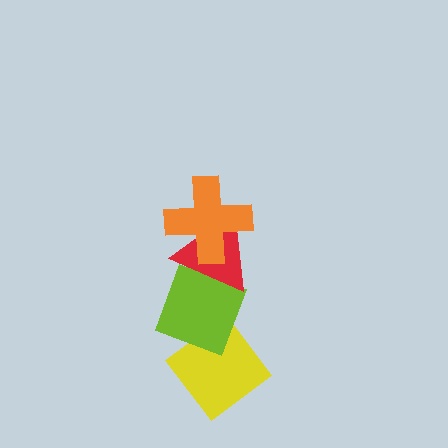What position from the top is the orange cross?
The orange cross is 1st from the top.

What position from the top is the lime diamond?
The lime diamond is 3rd from the top.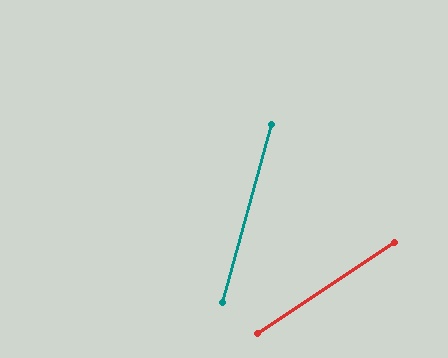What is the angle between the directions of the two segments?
Approximately 41 degrees.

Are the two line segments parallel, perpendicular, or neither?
Neither parallel nor perpendicular — they differ by about 41°.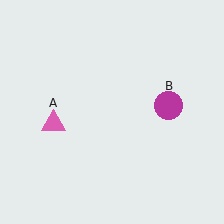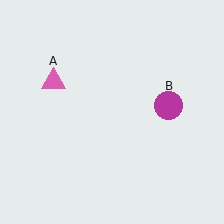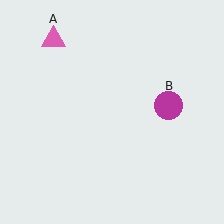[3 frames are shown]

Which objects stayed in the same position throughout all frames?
Magenta circle (object B) remained stationary.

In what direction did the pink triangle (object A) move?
The pink triangle (object A) moved up.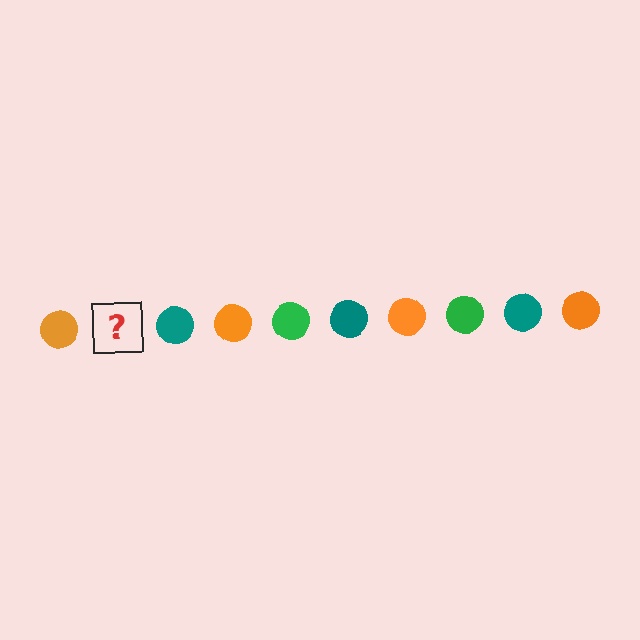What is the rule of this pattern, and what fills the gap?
The rule is that the pattern cycles through orange, green, teal circles. The gap should be filled with a green circle.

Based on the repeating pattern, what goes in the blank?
The blank should be a green circle.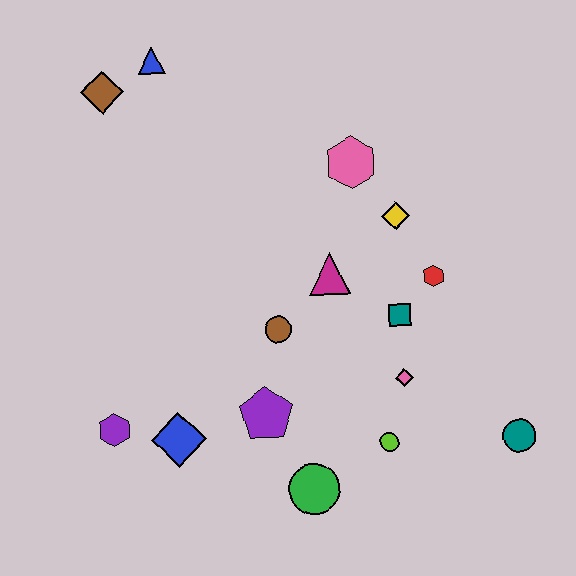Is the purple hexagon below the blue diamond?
No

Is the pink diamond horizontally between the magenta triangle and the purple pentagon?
No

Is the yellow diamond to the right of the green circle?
Yes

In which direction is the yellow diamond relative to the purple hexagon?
The yellow diamond is to the right of the purple hexagon.